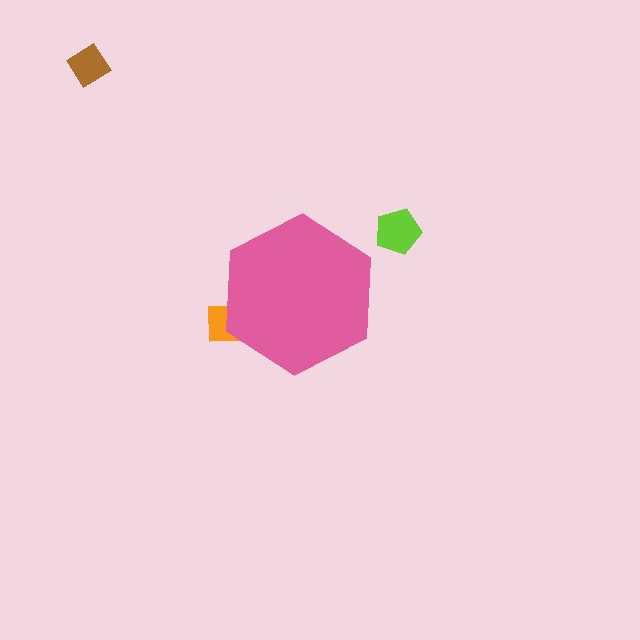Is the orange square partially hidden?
Yes, the orange square is partially hidden behind the pink hexagon.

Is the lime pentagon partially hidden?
No, the lime pentagon is fully visible.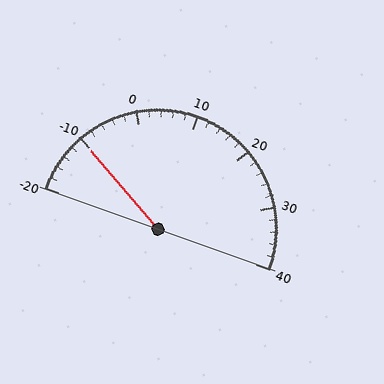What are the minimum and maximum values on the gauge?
The gauge ranges from -20 to 40.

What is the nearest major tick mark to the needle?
The nearest major tick mark is -10.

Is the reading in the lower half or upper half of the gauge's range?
The reading is in the lower half of the range (-20 to 40).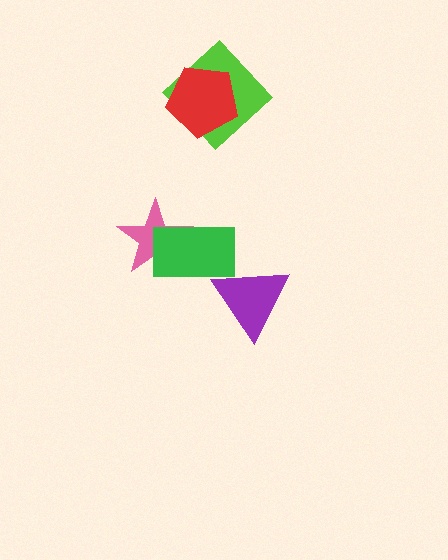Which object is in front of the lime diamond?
The red pentagon is in front of the lime diamond.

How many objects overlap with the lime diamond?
1 object overlaps with the lime diamond.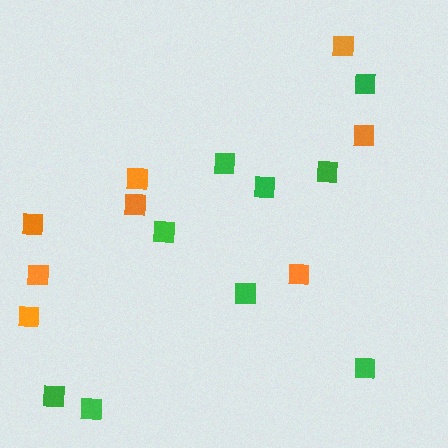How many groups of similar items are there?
There are 2 groups: one group of orange squares (8) and one group of green squares (9).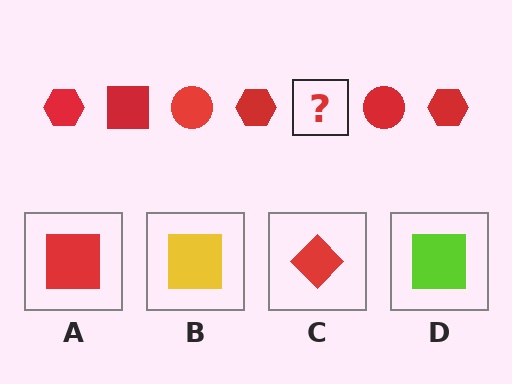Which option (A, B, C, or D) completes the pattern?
A.